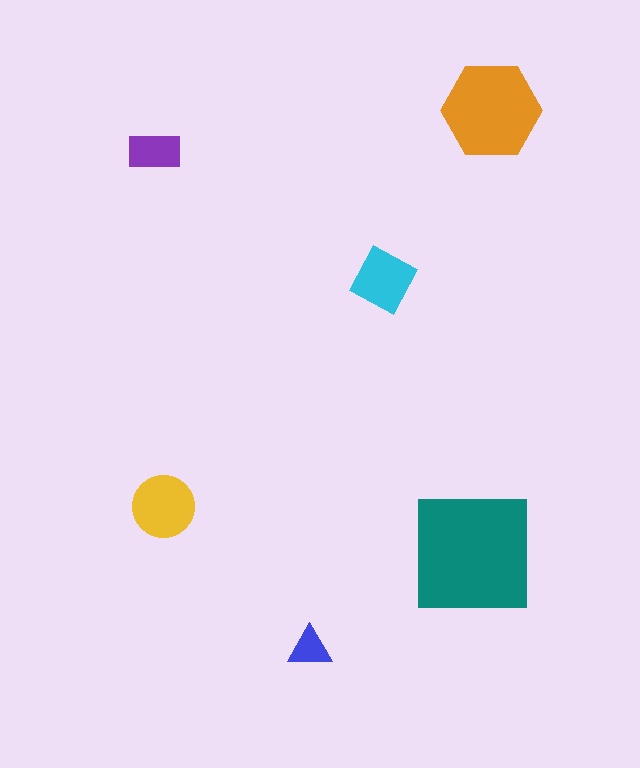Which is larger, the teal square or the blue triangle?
The teal square.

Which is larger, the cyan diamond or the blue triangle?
The cyan diamond.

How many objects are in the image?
There are 6 objects in the image.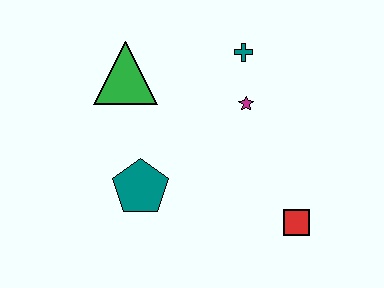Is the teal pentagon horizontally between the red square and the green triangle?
Yes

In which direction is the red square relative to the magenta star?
The red square is below the magenta star.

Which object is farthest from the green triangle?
The red square is farthest from the green triangle.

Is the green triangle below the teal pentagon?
No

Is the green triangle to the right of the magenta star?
No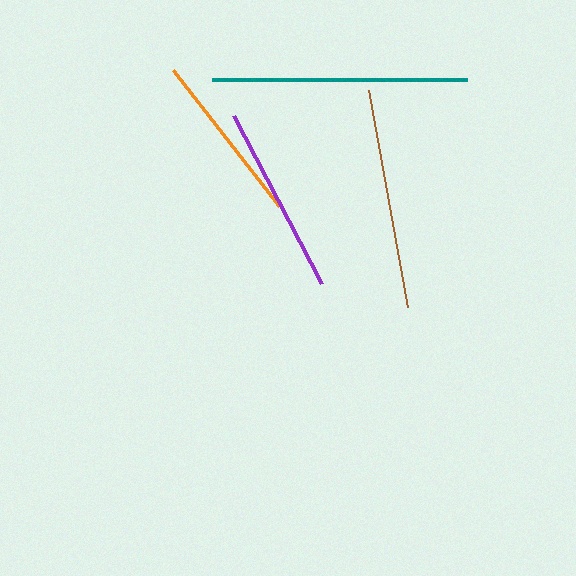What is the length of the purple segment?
The purple segment is approximately 190 pixels long.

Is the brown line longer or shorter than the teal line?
The teal line is longer than the brown line.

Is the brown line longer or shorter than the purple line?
The brown line is longer than the purple line.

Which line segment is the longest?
The teal line is the longest at approximately 255 pixels.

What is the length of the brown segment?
The brown segment is approximately 221 pixels long.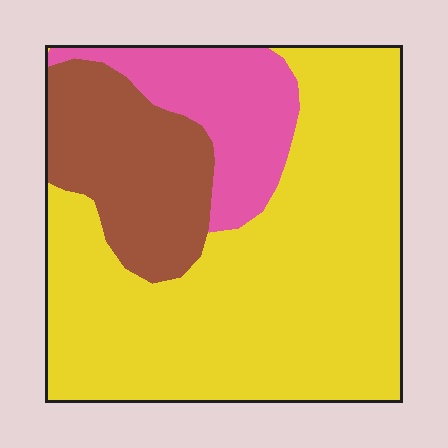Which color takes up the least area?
Pink, at roughly 15%.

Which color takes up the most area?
Yellow, at roughly 65%.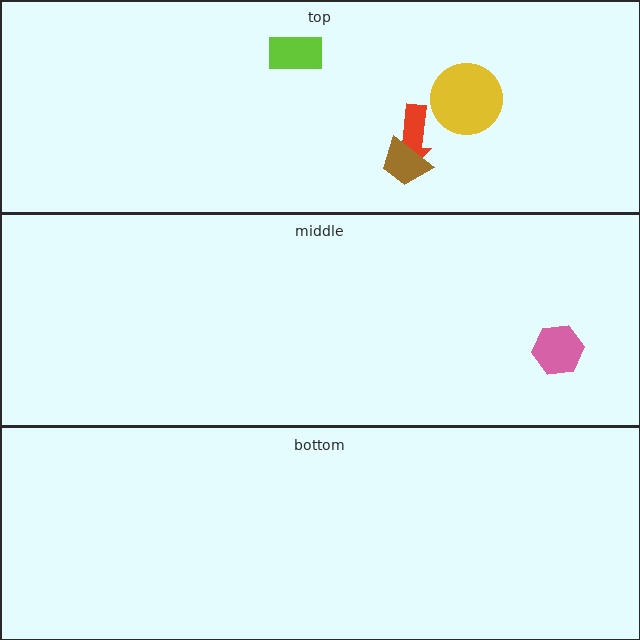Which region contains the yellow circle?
The top region.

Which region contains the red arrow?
The top region.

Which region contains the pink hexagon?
The middle region.